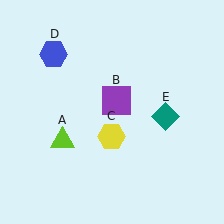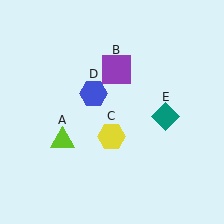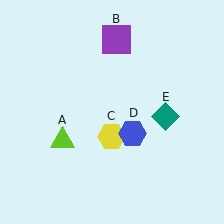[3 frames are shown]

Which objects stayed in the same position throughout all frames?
Lime triangle (object A) and yellow hexagon (object C) and teal diamond (object E) remained stationary.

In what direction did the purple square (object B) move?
The purple square (object B) moved up.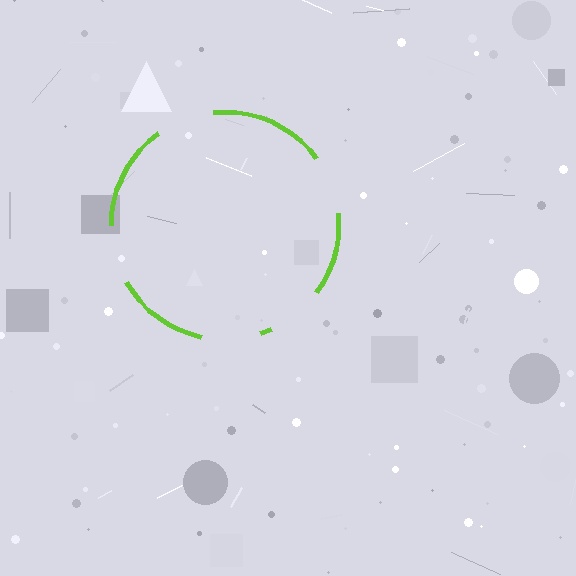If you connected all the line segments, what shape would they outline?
They would outline a circle.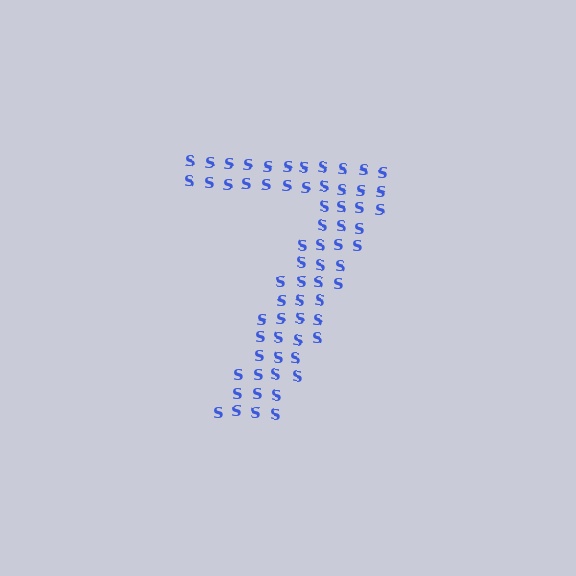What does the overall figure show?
The overall figure shows the digit 7.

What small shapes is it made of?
It is made of small letter S's.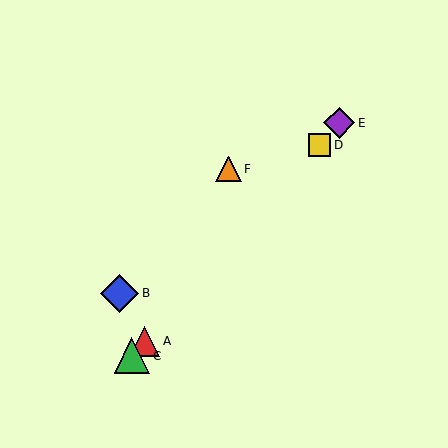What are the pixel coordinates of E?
Object E is at (339, 123).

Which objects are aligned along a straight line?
Objects A, C, D, E are aligned along a straight line.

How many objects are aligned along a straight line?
4 objects (A, C, D, E) are aligned along a straight line.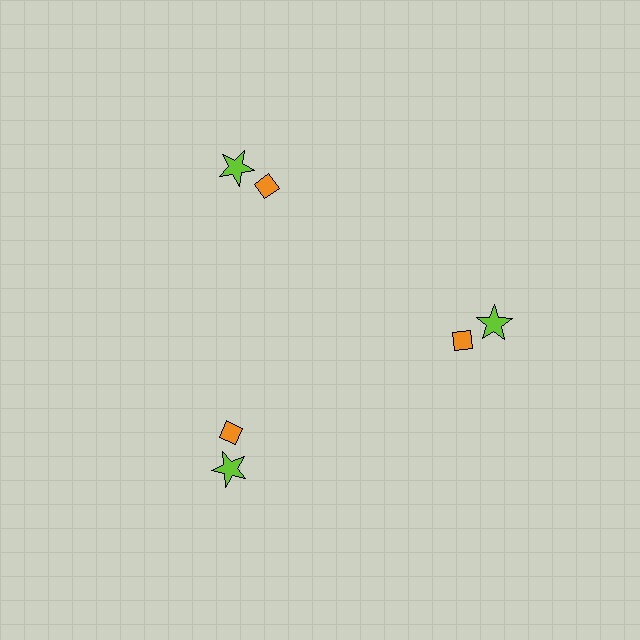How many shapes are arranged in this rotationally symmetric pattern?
There are 6 shapes, arranged in 3 groups of 2.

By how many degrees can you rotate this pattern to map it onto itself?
The pattern maps onto itself every 120 degrees of rotation.